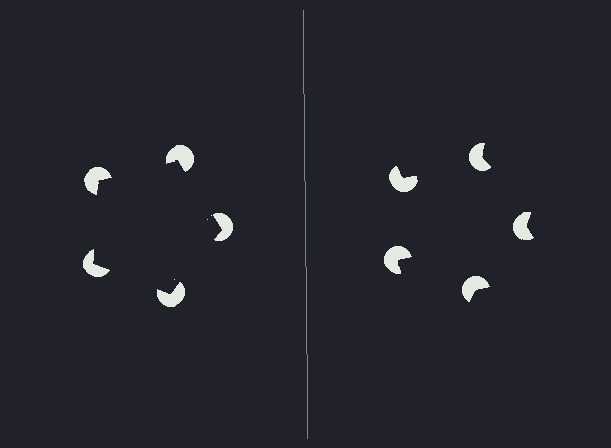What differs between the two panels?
The pac-man discs are positioned identically on both sides; only the wedge orientations differ. On the left they align to a pentagon; on the right they are misaligned.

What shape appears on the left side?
An illusory pentagon.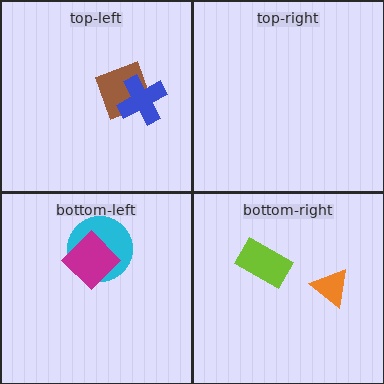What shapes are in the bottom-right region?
The lime rectangle, the orange triangle.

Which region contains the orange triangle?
The bottom-right region.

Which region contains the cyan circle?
The bottom-left region.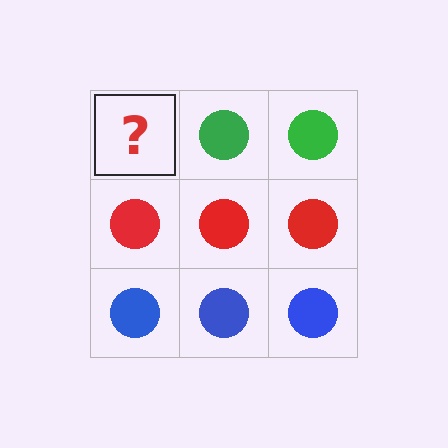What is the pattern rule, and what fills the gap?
The rule is that each row has a consistent color. The gap should be filled with a green circle.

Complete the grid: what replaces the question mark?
The question mark should be replaced with a green circle.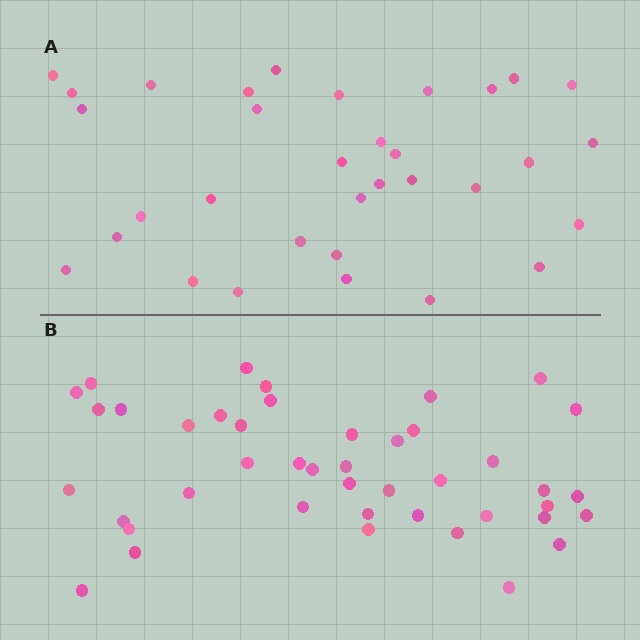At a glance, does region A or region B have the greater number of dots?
Region B (the bottom region) has more dots.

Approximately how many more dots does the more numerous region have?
Region B has roughly 10 or so more dots than region A.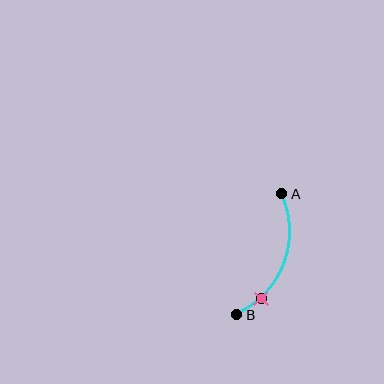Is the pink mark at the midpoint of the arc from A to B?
No. The pink mark lies on the arc but is closer to endpoint B. The arc midpoint would be at the point on the curve equidistant along the arc from both A and B.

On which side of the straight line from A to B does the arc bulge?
The arc bulges to the right of the straight line connecting A and B.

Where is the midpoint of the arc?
The arc midpoint is the point on the curve farthest from the straight line joining A and B. It sits to the right of that line.